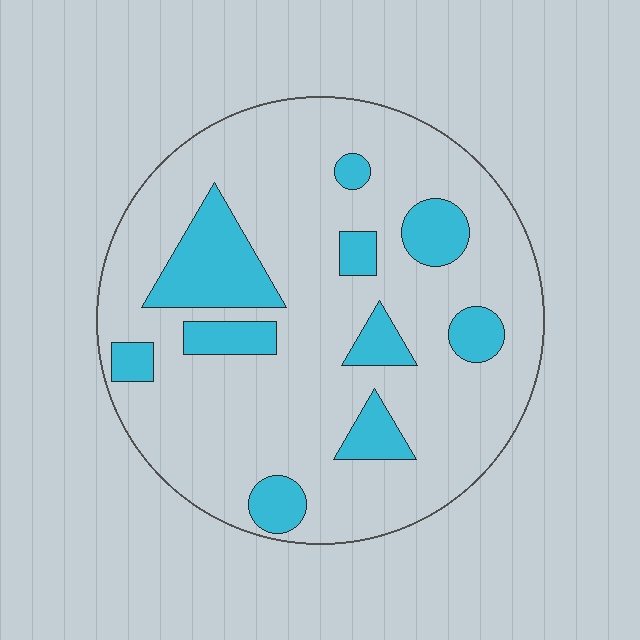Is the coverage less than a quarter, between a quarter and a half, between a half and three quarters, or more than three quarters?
Less than a quarter.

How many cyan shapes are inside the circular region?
10.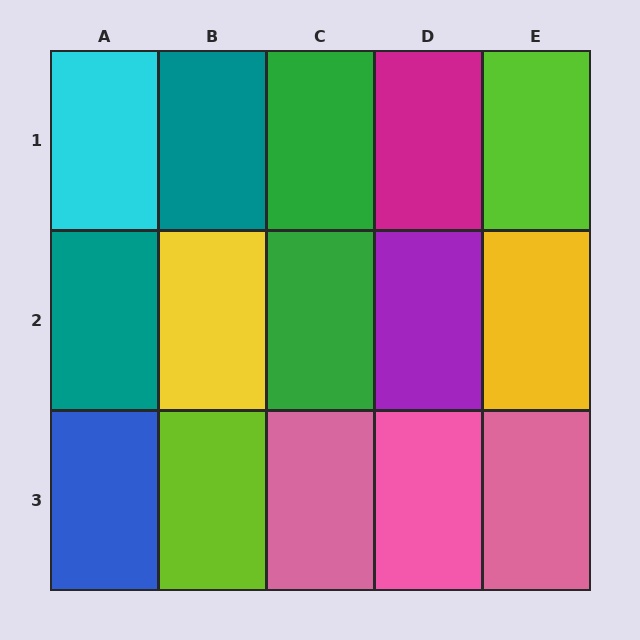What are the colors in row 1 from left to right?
Cyan, teal, green, magenta, lime.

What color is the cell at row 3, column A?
Blue.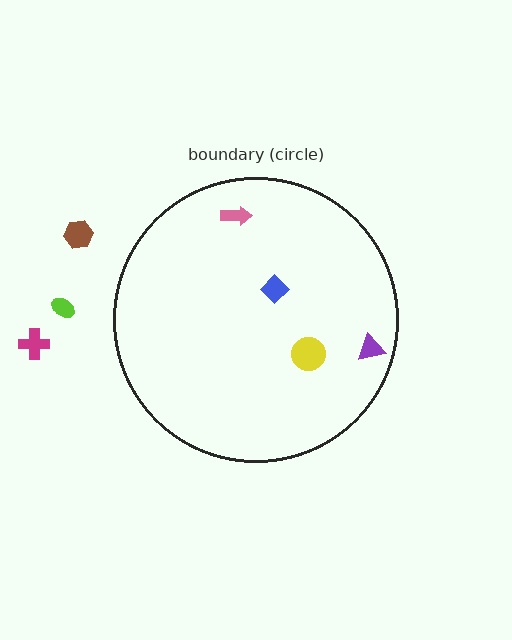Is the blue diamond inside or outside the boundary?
Inside.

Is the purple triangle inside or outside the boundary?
Inside.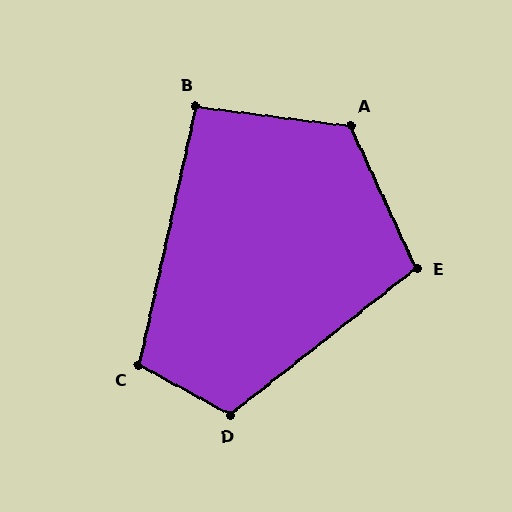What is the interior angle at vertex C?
Approximately 106 degrees (obtuse).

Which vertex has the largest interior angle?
A, at approximately 122 degrees.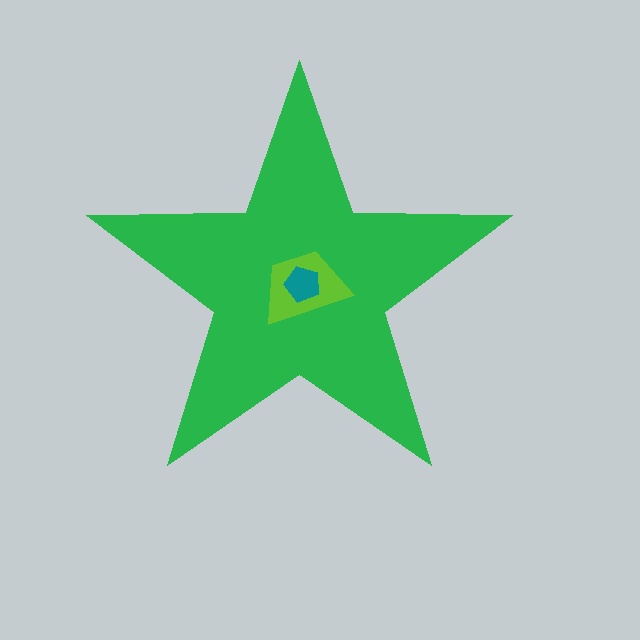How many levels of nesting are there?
3.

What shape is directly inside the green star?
The lime trapezoid.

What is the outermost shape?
The green star.